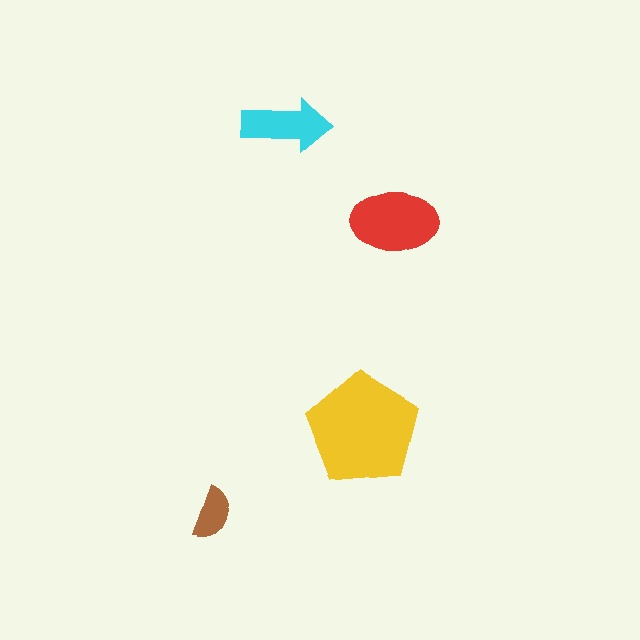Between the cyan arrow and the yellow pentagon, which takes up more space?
The yellow pentagon.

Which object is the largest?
The yellow pentagon.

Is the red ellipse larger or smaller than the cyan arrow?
Larger.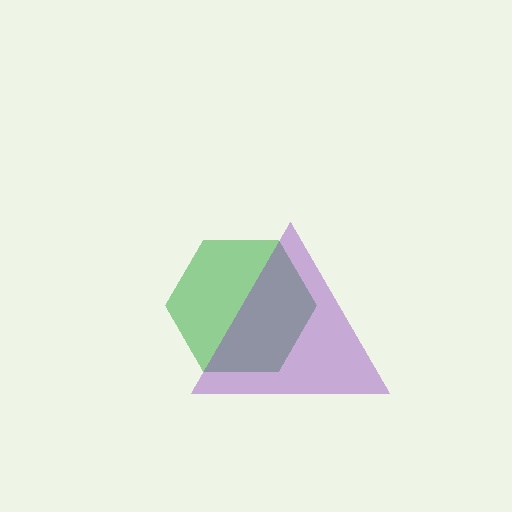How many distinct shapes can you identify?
There are 2 distinct shapes: a green hexagon, a purple triangle.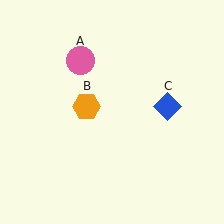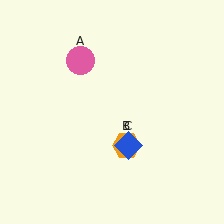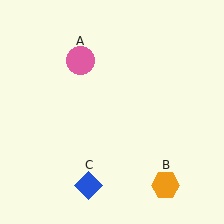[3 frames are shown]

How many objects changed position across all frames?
2 objects changed position: orange hexagon (object B), blue diamond (object C).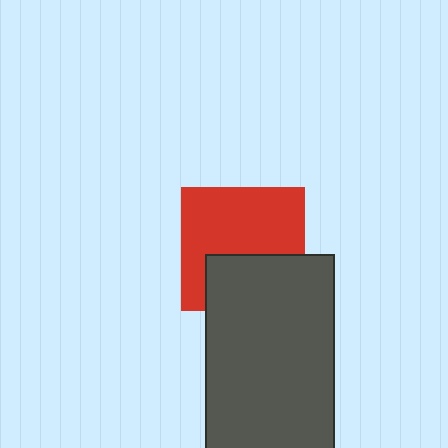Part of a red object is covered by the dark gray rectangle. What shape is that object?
It is a square.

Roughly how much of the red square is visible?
About half of it is visible (roughly 62%).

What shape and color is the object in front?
The object in front is a dark gray rectangle.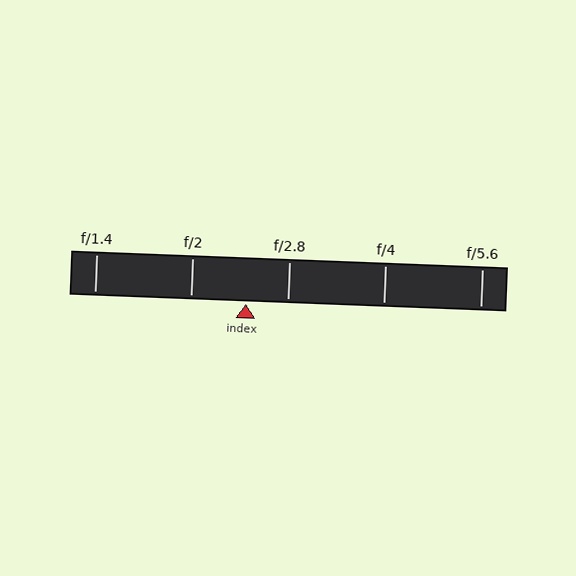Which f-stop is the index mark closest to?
The index mark is closest to f/2.8.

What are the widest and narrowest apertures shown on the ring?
The widest aperture shown is f/1.4 and the narrowest is f/5.6.